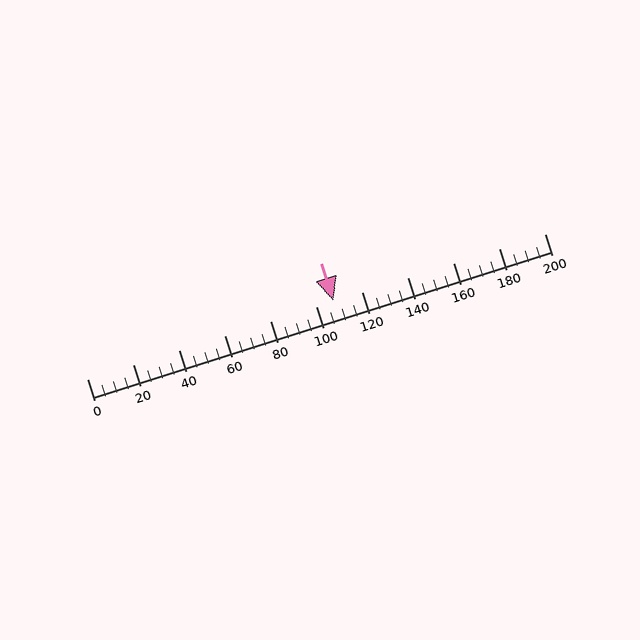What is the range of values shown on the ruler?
The ruler shows values from 0 to 200.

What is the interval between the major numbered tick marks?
The major tick marks are spaced 20 units apart.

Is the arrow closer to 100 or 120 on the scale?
The arrow is closer to 100.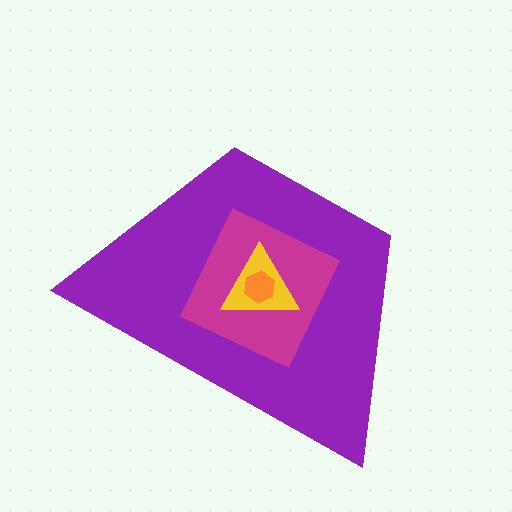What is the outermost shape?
The purple trapezoid.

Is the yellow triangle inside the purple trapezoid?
Yes.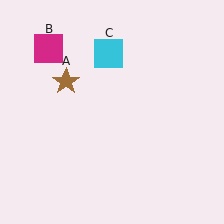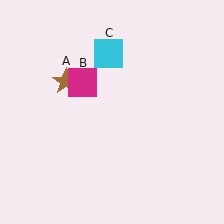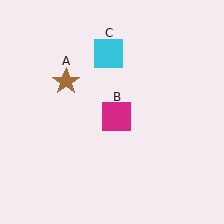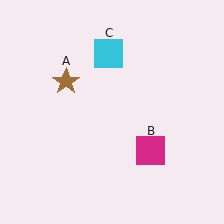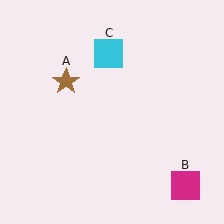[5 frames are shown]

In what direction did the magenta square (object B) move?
The magenta square (object B) moved down and to the right.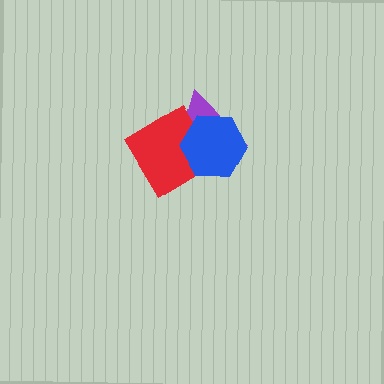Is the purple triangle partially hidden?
Yes, it is partially covered by another shape.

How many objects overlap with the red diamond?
2 objects overlap with the red diamond.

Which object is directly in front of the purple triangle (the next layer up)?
The red diamond is directly in front of the purple triangle.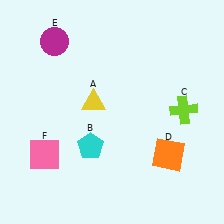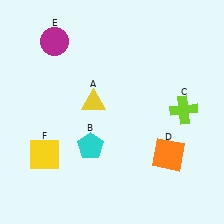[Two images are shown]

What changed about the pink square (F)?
In Image 1, F is pink. In Image 2, it changed to yellow.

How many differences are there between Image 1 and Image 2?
There is 1 difference between the two images.